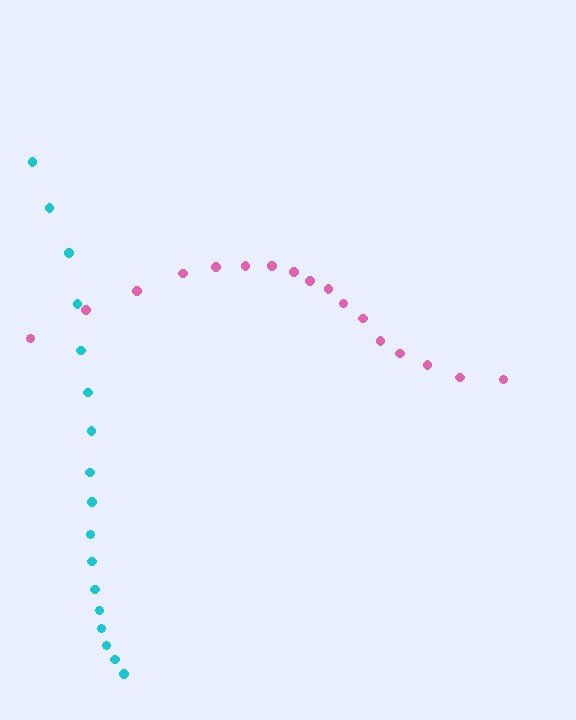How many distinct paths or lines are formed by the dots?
There are 2 distinct paths.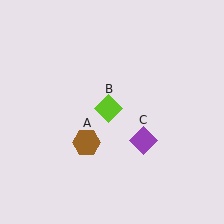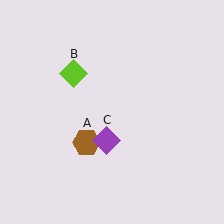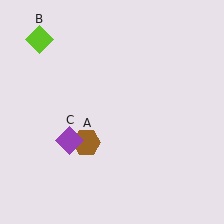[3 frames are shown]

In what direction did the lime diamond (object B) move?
The lime diamond (object B) moved up and to the left.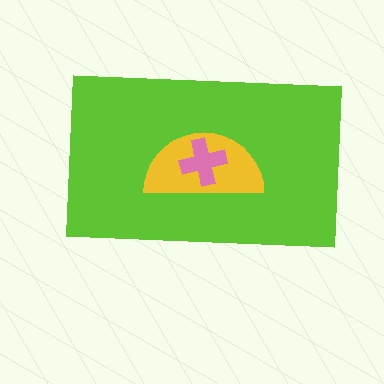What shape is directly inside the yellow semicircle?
The pink cross.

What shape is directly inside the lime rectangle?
The yellow semicircle.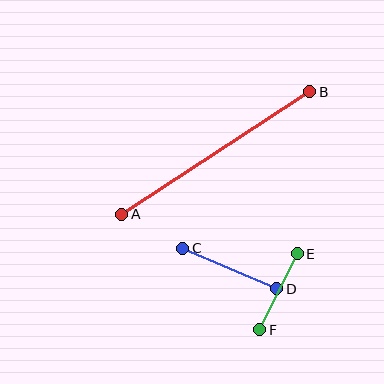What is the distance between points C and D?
The distance is approximately 103 pixels.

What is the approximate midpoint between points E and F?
The midpoint is at approximately (279, 292) pixels.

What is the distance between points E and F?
The distance is approximately 85 pixels.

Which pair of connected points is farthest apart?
Points A and B are farthest apart.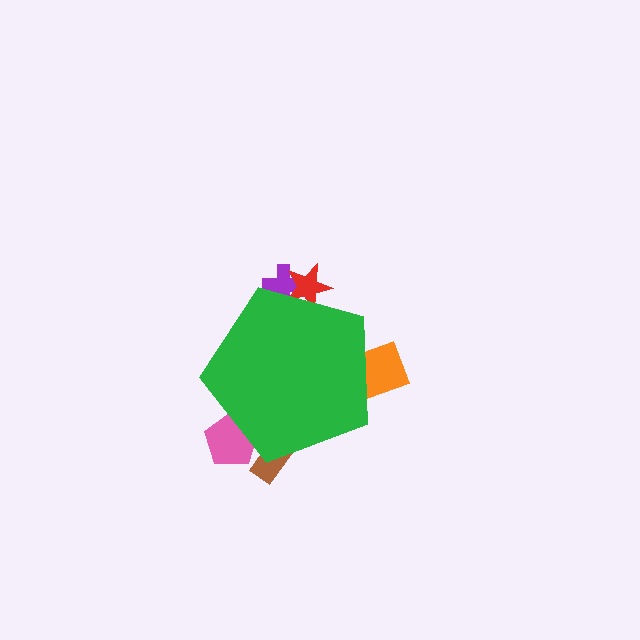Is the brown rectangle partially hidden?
Yes, the brown rectangle is partially hidden behind the green pentagon.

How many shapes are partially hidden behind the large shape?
5 shapes are partially hidden.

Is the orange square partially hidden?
Yes, the orange square is partially hidden behind the green pentagon.